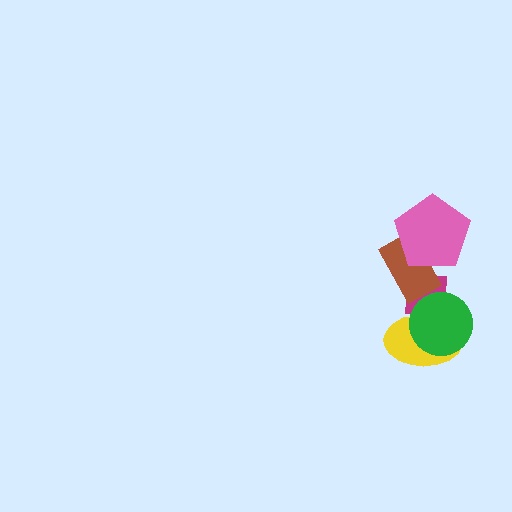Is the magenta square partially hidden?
Yes, it is partially covered by another shape.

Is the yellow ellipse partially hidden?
Yes, it is partially covered by another shape.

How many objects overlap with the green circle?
2 objects overlap with the green circle.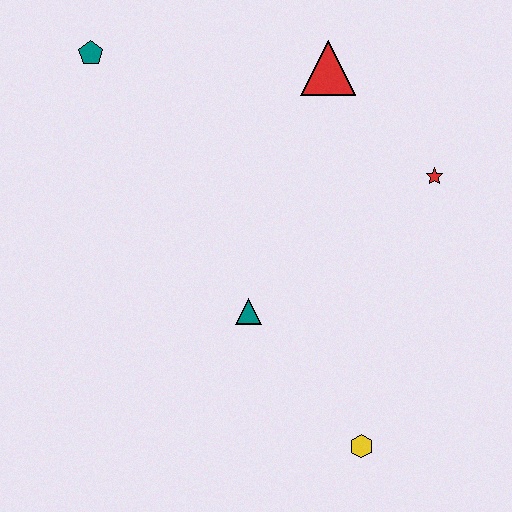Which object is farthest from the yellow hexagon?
The teal pentagon is farthest from the yellow hexagon.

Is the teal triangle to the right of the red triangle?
No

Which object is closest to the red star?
The red triangle is closest to the red star.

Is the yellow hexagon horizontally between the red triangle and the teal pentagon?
No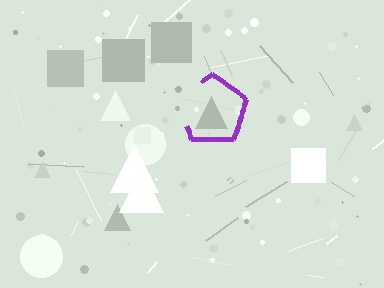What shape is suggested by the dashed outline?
The dashed outline suggests a pentagon.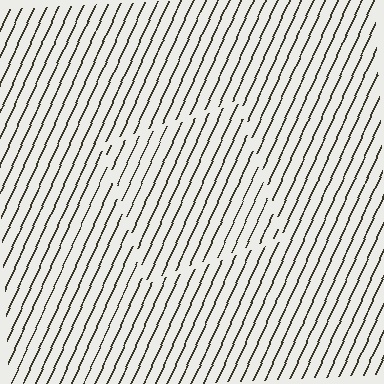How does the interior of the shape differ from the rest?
The interior of the shape contains the same grating, shifted by half a period — the contour is defined by the phase discontinuity where line-ends from the inner and outer gratings abut.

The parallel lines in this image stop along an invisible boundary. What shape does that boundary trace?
An illusory square. The interior of the shape contains the same grating, shifted by half a period — the contour is defined by the phase discontinuity where line-ends from the inner and outer gratings abut.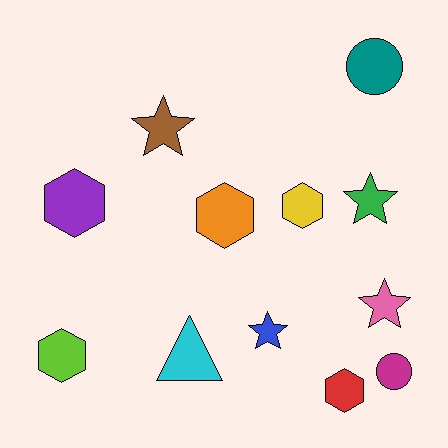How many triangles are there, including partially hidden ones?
There is 1 triangle.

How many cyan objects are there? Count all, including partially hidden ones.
There is 1 cyan object.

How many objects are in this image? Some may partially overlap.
There are 12 objects.